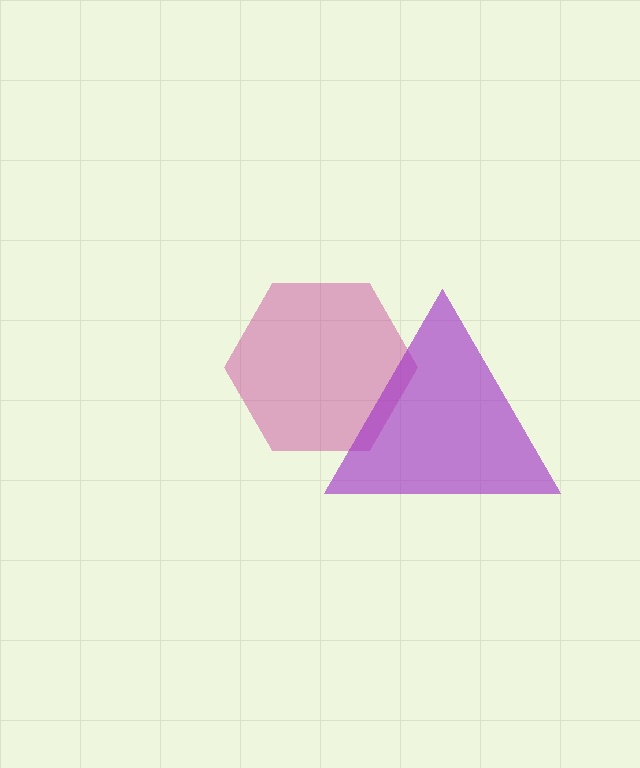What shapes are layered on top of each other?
The layered shapes are: a magenta hexagon, a purple triangle.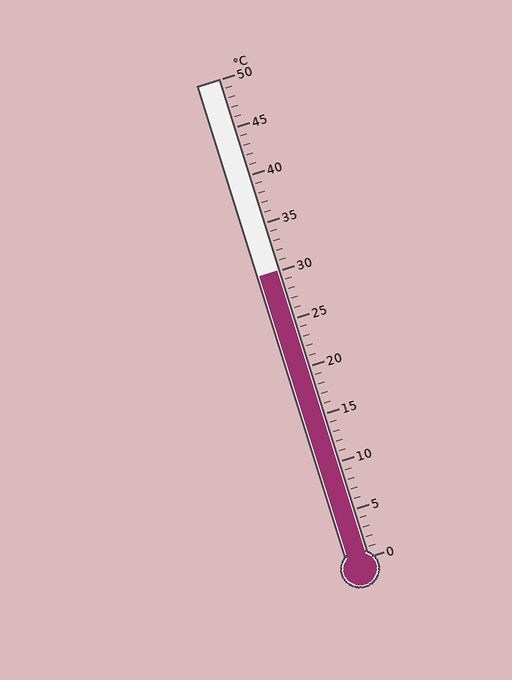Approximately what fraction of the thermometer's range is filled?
The thermometer is filled to approximately 60% of its range.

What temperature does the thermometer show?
The thermometer shows approximately 30°C.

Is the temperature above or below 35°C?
The temperature is below 35°C.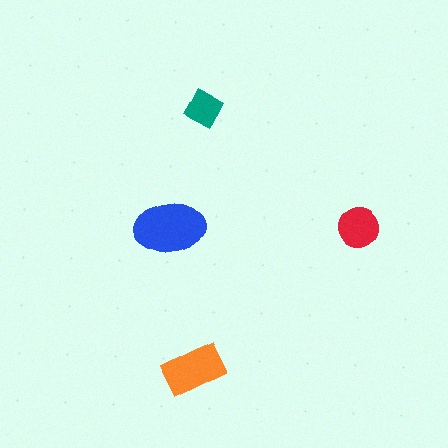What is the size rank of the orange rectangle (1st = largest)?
2nd.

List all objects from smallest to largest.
The teal square, the red circle, the orange rectangle, the blue ellipse.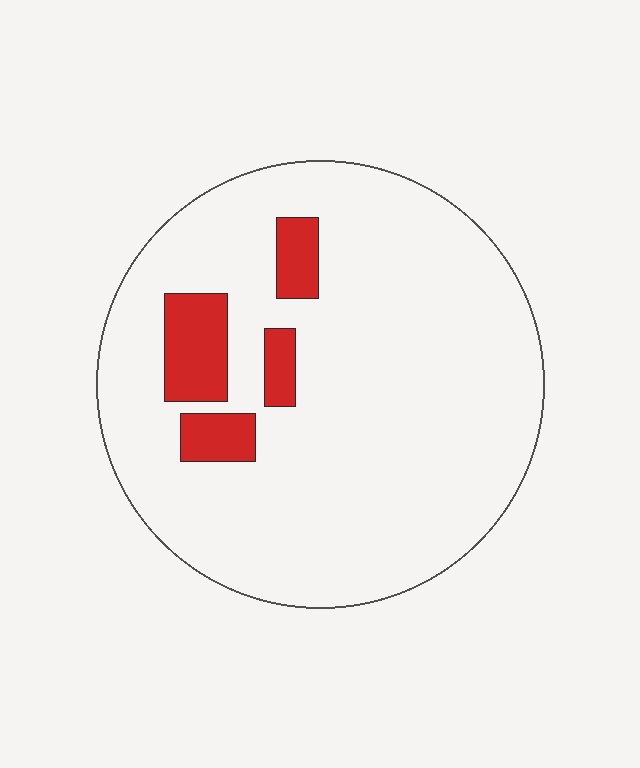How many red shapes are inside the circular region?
4.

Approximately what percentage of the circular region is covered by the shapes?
Approximately 10%.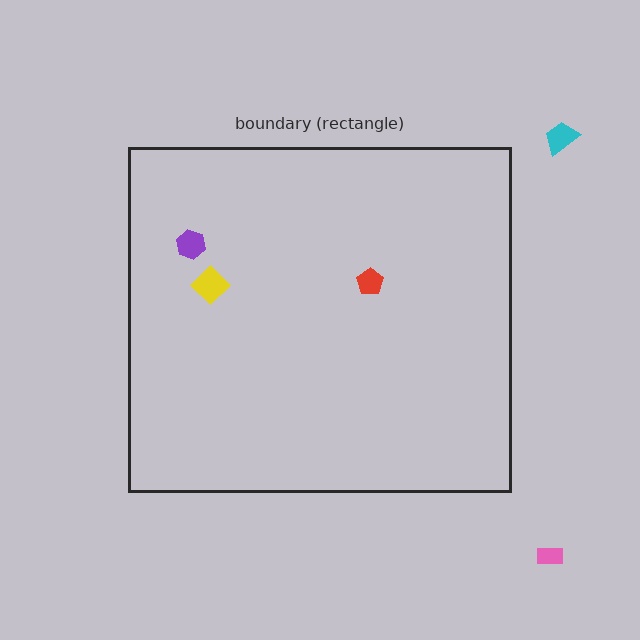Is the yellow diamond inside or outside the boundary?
Inside.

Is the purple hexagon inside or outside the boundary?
Inside.